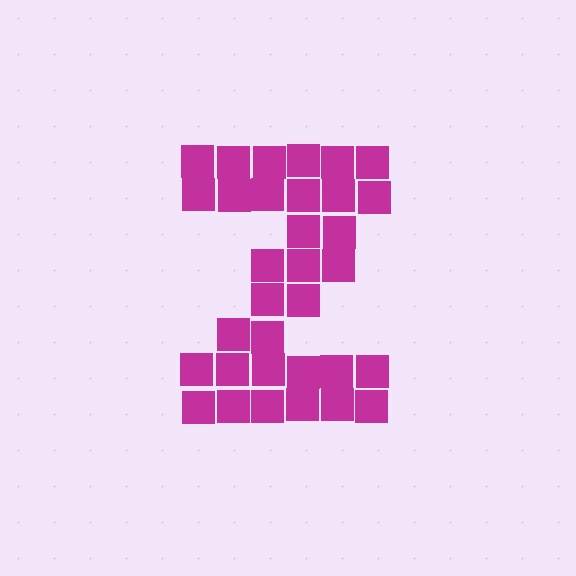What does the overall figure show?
The overall figure shows the letter Z.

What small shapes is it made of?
It is made of small squares.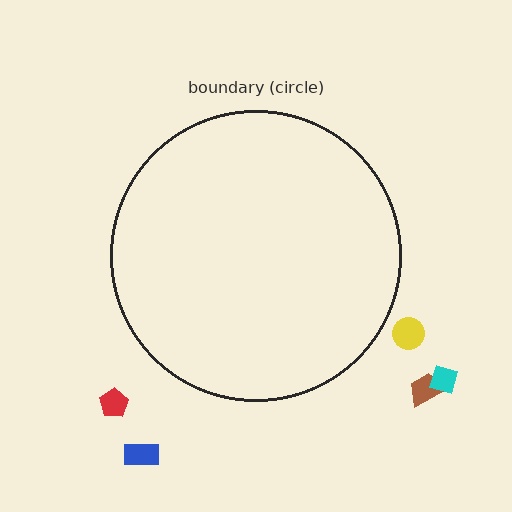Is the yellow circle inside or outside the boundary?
Outside.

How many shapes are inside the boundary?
0 inside, 5 outside.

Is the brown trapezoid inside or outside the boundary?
Outside.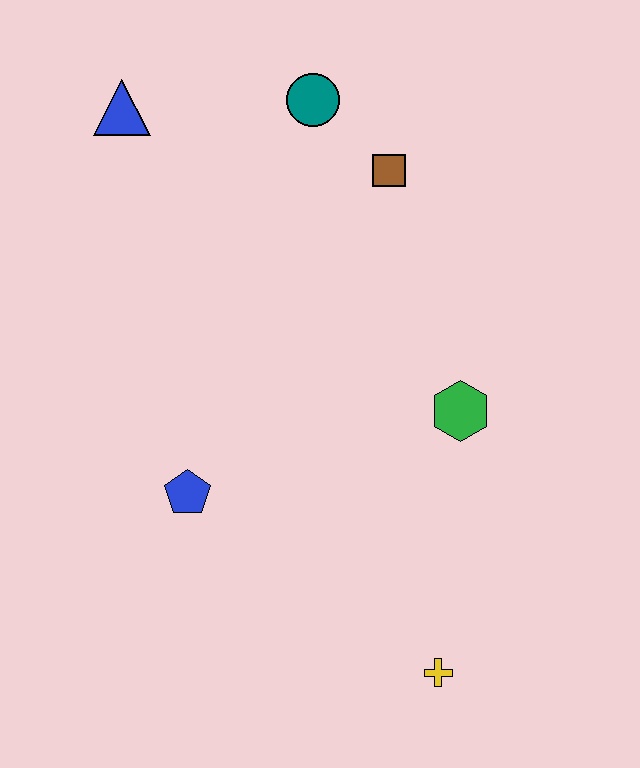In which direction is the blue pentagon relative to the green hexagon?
The blue pentagon is to the left of the green hexagon.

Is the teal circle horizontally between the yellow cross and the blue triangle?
Yes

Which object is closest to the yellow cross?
The green hexagon is closest to the yellow cross.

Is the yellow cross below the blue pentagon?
Yes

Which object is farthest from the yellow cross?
The blue triangle is farthest from the yellow cross.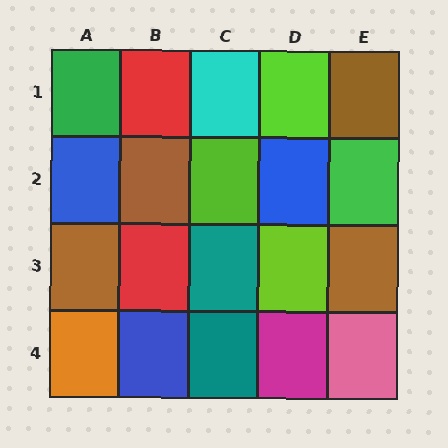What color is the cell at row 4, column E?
Pink.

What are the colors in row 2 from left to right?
Blue, brown, lime, blue, green.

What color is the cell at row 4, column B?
Blue.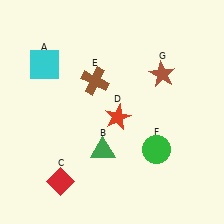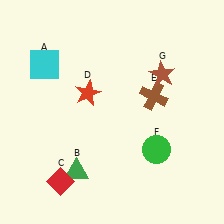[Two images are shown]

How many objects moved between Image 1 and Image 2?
3 objects moved between the two images.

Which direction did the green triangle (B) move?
The green triangle (B) moved left.